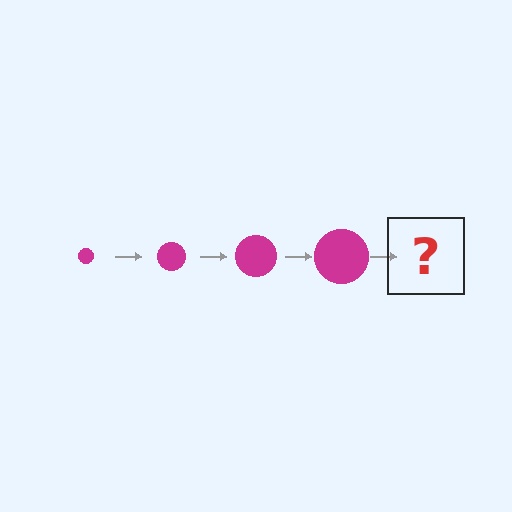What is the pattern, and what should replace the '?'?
The pattern is that the circle gets progressively larger each step. The '?' should be a magenta circle, larger than the previous one.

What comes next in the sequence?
The next element should be a magenta circle, larger than the previous one.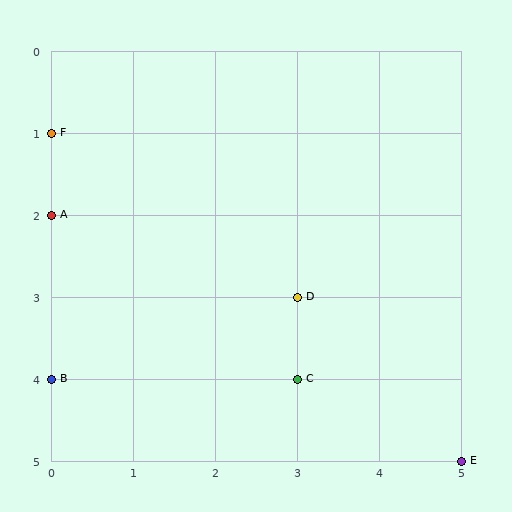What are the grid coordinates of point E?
Point E is at grid coordinates (5, 5).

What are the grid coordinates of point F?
Point F is at grid coordinates (0, 1).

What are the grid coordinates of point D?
Point D is at grid coordinates (3, 3).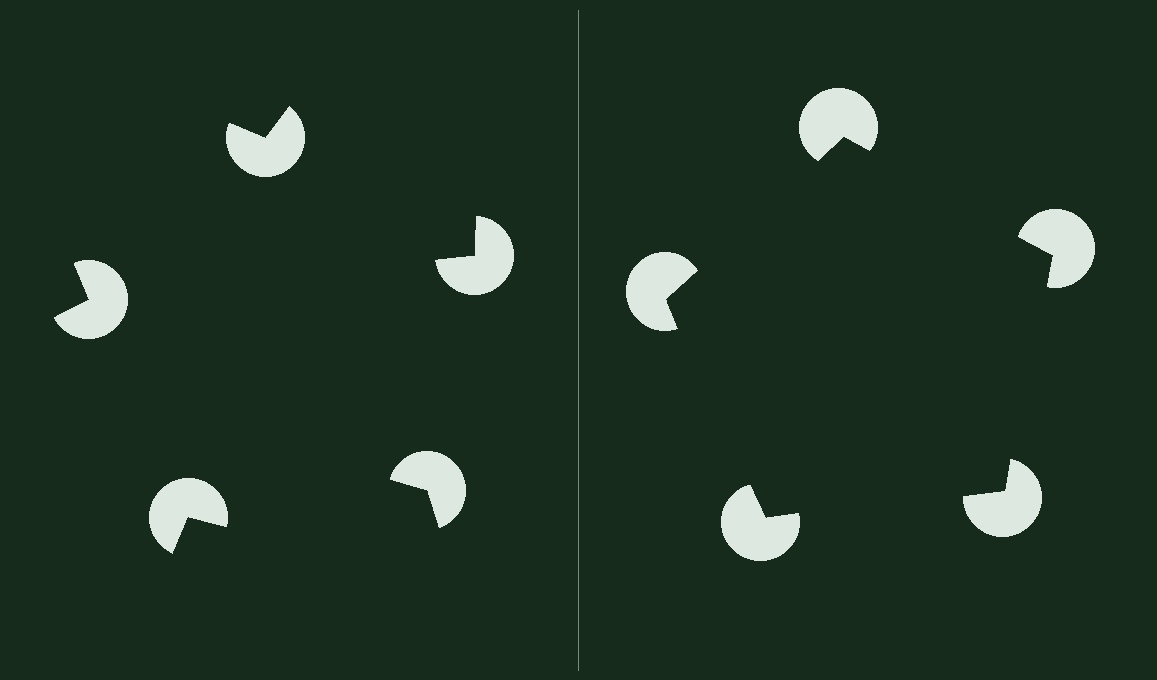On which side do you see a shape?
An illusory pentagon appears on the right side. On the left side the wedge cuts are rotated, so no coherent shape forms.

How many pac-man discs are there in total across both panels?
10 — 5 on each side.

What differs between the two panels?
The pac-man discs are positioned identically on both sides; only the wedge orientations differ. On the right they align to a pentagon; on the left they are misaligned.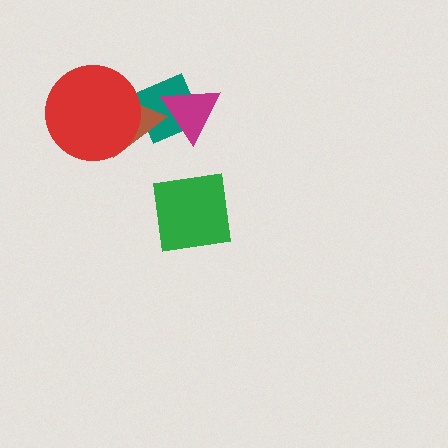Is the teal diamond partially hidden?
Yes, it is partially covered by another shape.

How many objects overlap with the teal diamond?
3 objects overlap with the teal diamond.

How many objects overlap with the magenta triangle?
2 objects overlap with the magenta triangle.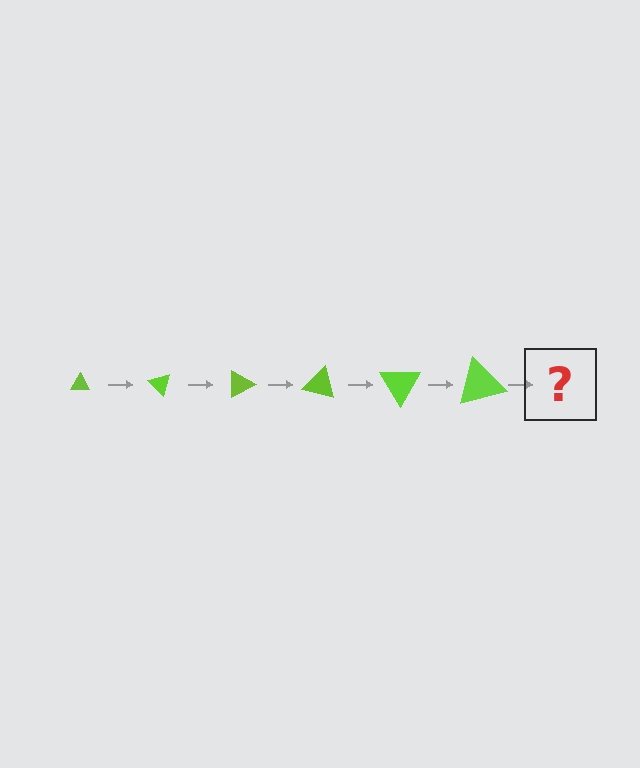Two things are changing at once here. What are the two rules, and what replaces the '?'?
The two rules are that the triangle grows larger each step and it rotates 45 degrees each step. The '?' should be a triangle, larger than the previous one and rotated 270 degrees from the start.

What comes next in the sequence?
The next element should be a triangle, larger than the previous one and rotated 270 degrees from the start.